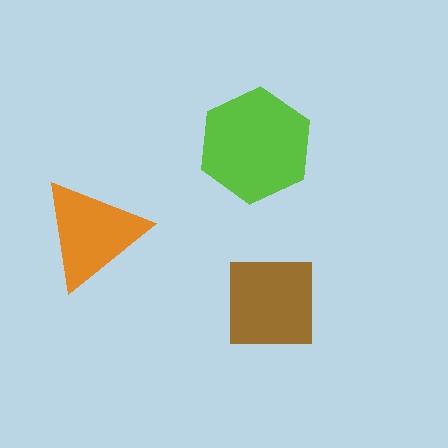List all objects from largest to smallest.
The lime hexagon, the brown square, the orange triangle.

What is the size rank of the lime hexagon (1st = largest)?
1st.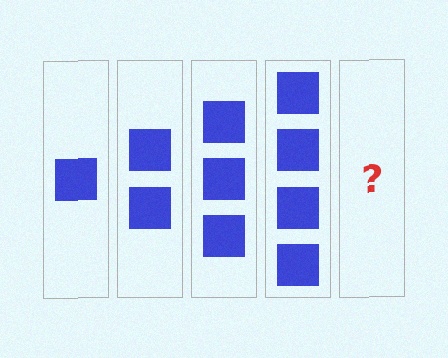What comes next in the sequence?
The next element should be 5 squares.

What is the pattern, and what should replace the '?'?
The pattern is that each step adds one more square. The '?' should be 5 squares.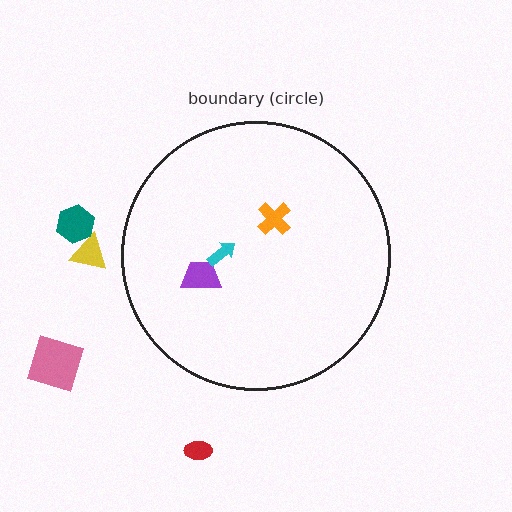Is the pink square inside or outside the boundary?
Outside.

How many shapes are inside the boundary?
3 inside, 4 outside.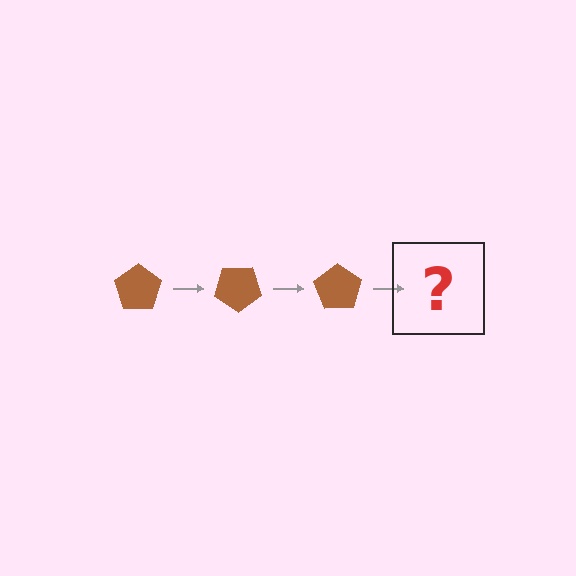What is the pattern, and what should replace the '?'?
The pattern is that the pentagon rotates 35 degrees each step. The '?' should be a brown pentagon rotated 105 degrees.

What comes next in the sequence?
The next element should be a brown pentagon rotated 105 degrees.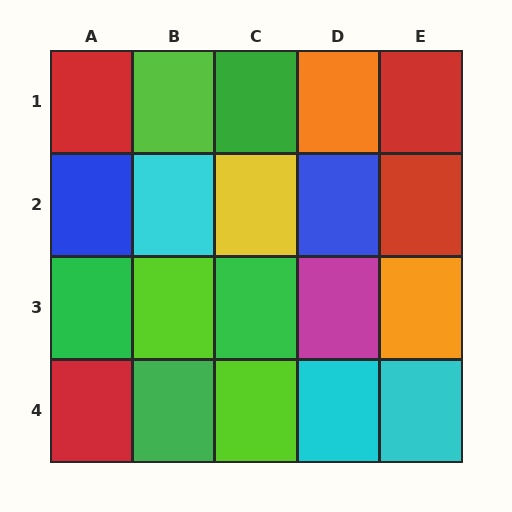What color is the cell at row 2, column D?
Blue.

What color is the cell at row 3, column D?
Magenta.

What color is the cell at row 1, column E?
Red.